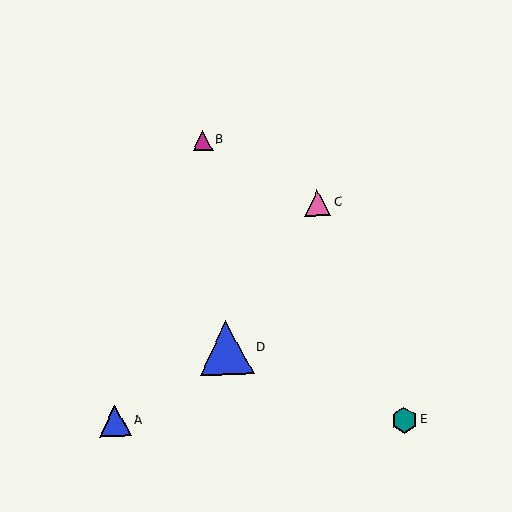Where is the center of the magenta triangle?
The center of the magenta triangle is at (202, 140).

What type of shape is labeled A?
Shape A is a blue triangle.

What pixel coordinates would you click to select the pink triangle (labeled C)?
Click at (318, 203) to select the pink triangle C.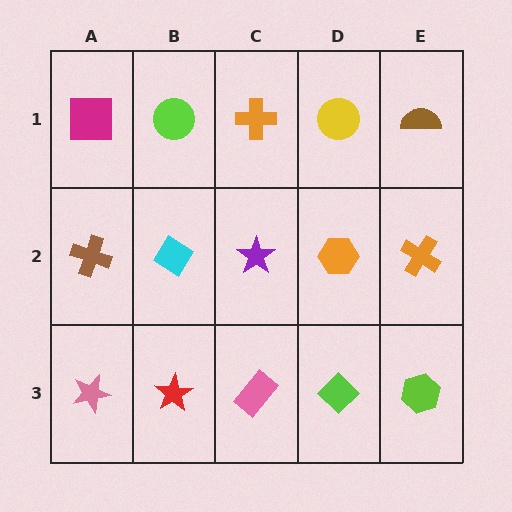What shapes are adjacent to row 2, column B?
A lime circle (row 1, column B), a red star (row 3, column B), a brown cross (row 2, column A), a purple star (row 2, column C).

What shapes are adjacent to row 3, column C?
A purple star (row 2, column C), a red star (row 3, column B), a lime diamond (row 3, column D).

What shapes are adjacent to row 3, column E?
An orange cross (row 2, column E), a lime diamond (row 3, column D).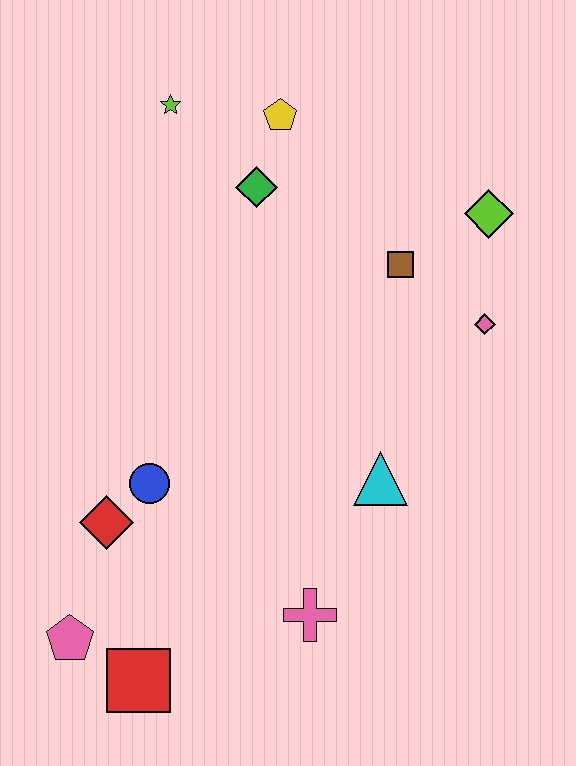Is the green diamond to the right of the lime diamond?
No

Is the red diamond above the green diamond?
No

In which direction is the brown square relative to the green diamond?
The brown square is to the right of the green diamond.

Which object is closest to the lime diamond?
The brown square is closest to the lime diamond.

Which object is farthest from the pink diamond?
The pink pentagon is farthest from the pink diamond.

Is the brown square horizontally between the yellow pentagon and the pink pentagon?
No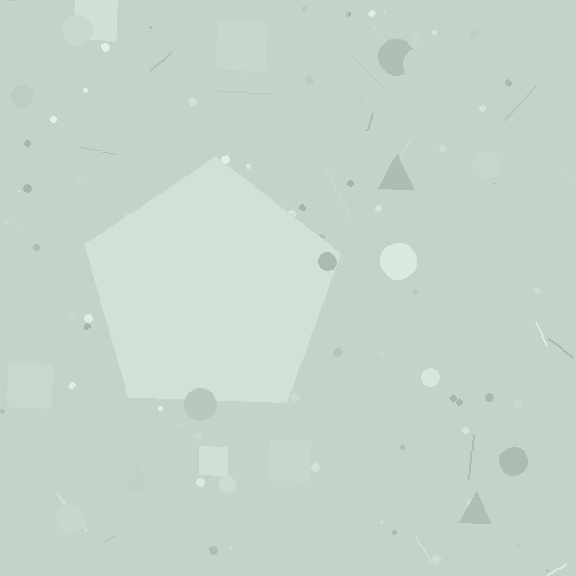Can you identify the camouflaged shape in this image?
The camouflaged shape is a pentagon.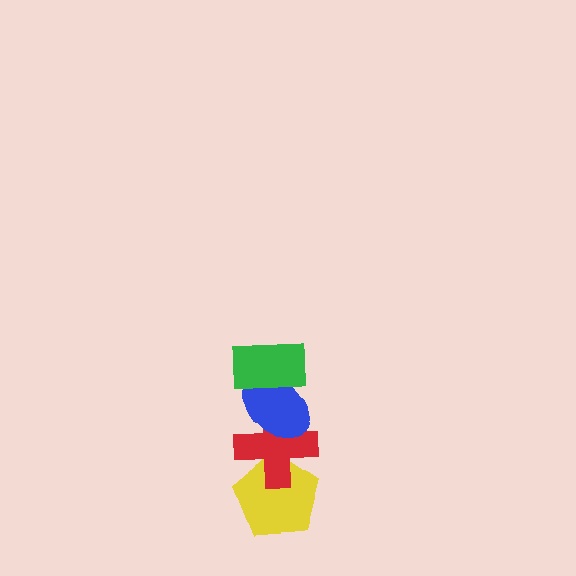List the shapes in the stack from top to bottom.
From top to bottom: the green rectangle, the blue ellipse, the red cross, the yellow pentagon.